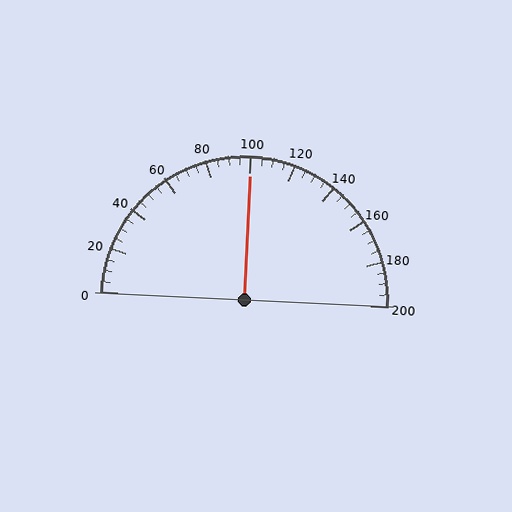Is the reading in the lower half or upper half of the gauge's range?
The reading is in the upper half of the range (0 to 200).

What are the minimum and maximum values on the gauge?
The gauge ranges from 0 to 200.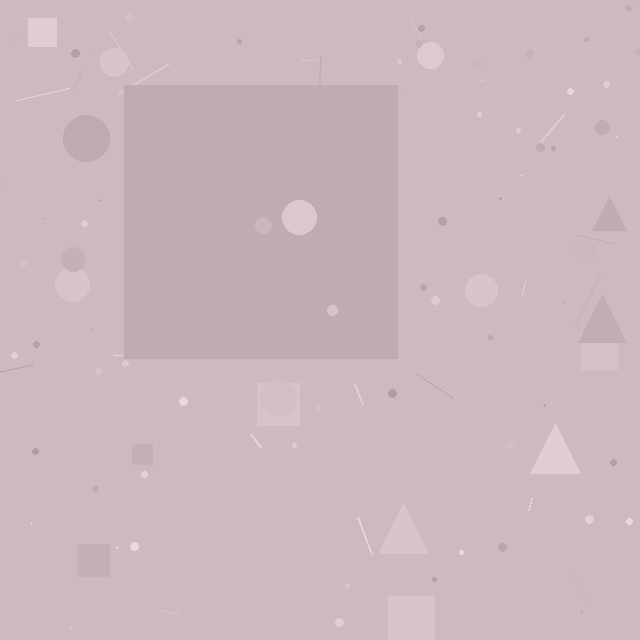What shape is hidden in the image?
A square is hidden in the image.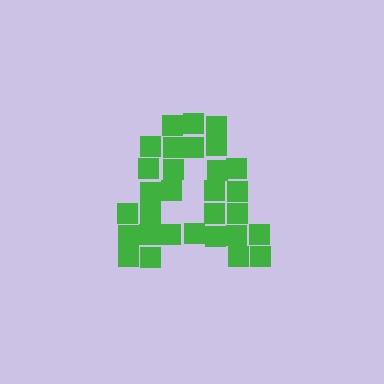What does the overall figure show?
The overall figure shows the letter A.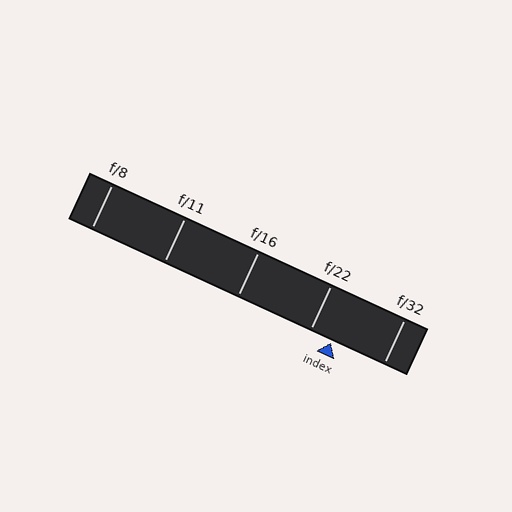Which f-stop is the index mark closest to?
The index mark is closest to f/22.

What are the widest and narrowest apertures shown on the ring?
The widest aperture shown is f/8 and the narrowest is f/32.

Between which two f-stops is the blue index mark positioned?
The index mark is between f/22 and f/32.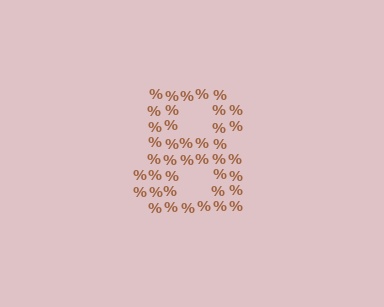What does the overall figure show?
The overall figure shows the digit 8.